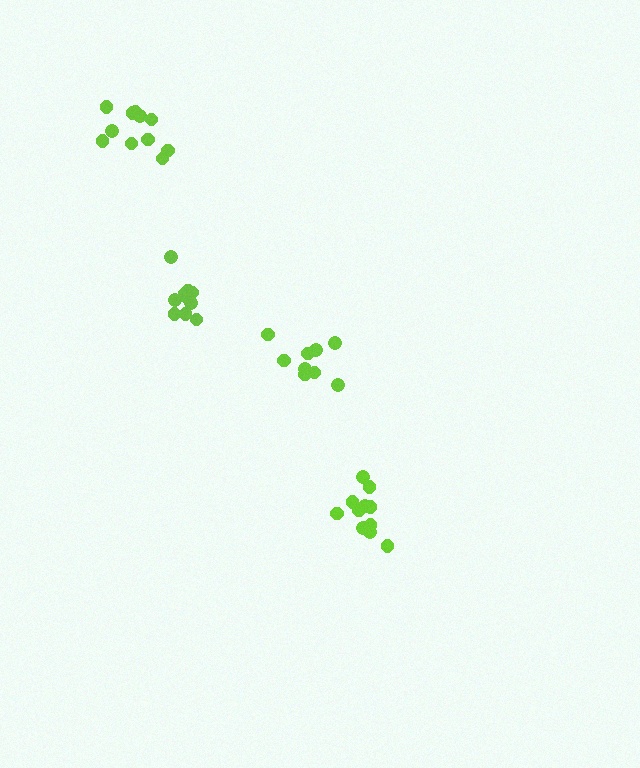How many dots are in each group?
Group 1: 12 dots, Group 2: 11 dots, Group 3: 11 dots, Group 4: 9 dots (43 total).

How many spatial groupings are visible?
There are 4 spatial groupings.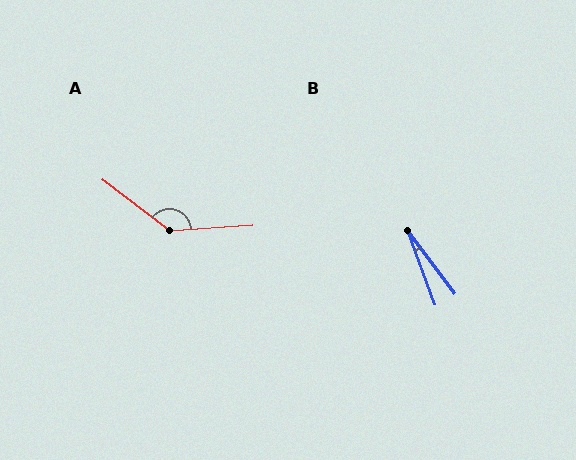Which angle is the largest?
A, at approximately 139 degrees.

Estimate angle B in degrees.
Approximately 17 degrees.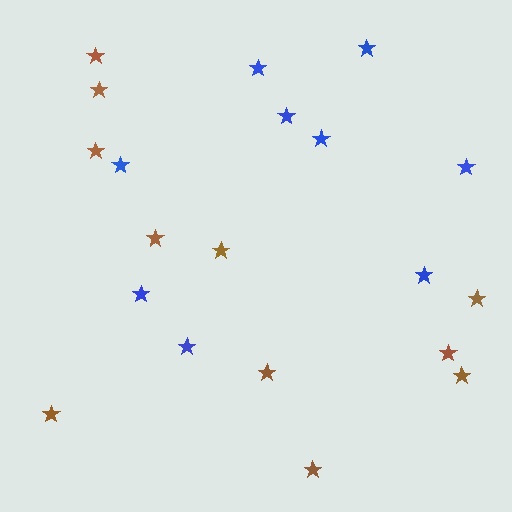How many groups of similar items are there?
There are 2 groups: one group of brown stars (11) and one group of blue stars (9).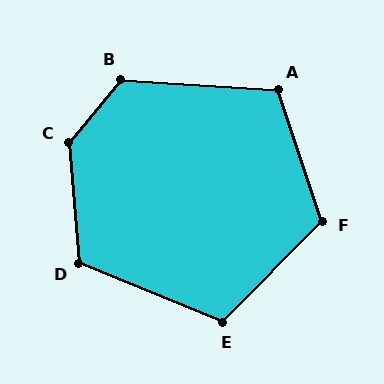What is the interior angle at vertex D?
Approximately 117 degrees (obtuse).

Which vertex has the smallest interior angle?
E, at approximately 112 degrees.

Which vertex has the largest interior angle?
C, at approximately 135 degrees.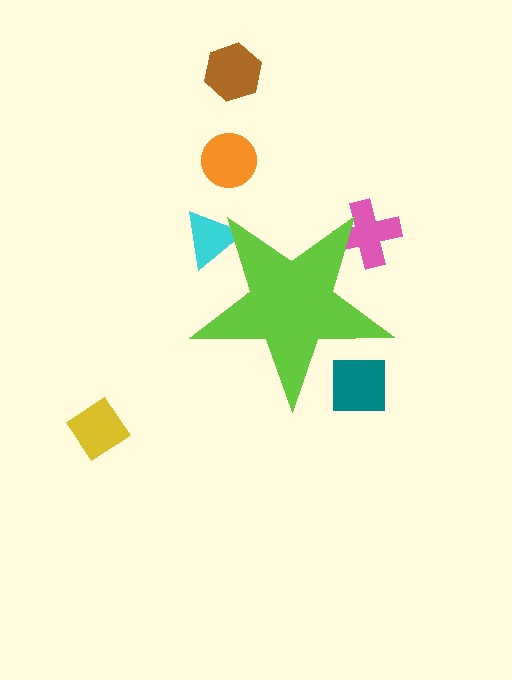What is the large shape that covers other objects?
A lime star.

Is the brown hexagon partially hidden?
No, the brown hexagon is fully visible.